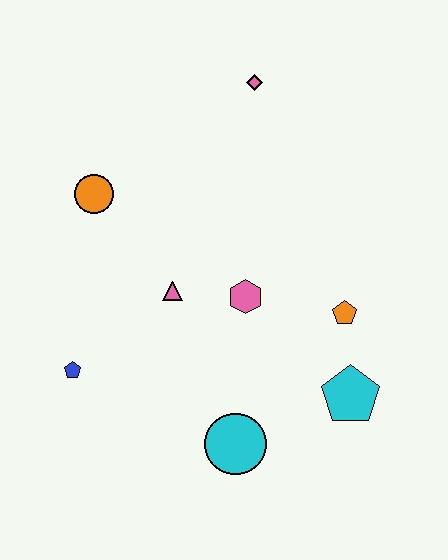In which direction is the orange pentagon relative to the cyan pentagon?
The orange pentagon is above the cyan pentagon.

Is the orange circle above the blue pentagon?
Yes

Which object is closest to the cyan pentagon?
The orange pentagon is closest to the cyan pentagon.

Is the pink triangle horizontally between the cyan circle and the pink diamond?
No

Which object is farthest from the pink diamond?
The cyan circle is farthest from the pink diamond.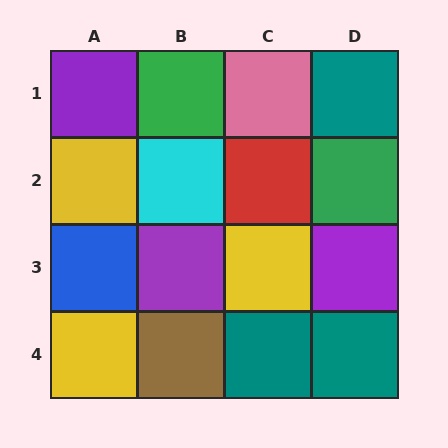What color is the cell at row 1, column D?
Teal.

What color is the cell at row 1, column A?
Purple.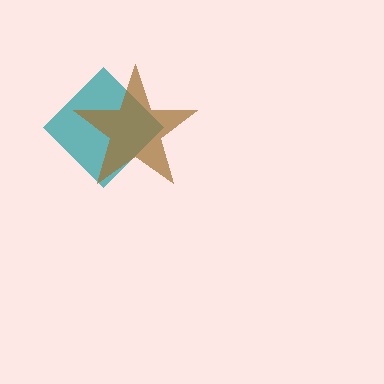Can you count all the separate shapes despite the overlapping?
Yes, there are 2 separate shapes.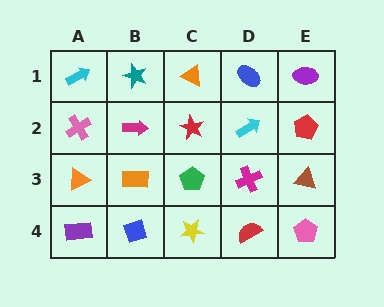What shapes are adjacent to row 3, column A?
A pink cross (row 2, column A), a purple rectangle (row 4, column A), an orange rectangle (row 3, column B).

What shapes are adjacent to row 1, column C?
A red star (row 2, column C), a teal star (row 1, column B), a blue ellipse (row 1, column D).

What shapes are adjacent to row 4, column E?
A brown triangle (row 3, column E), a red semicircle (row 4, column D).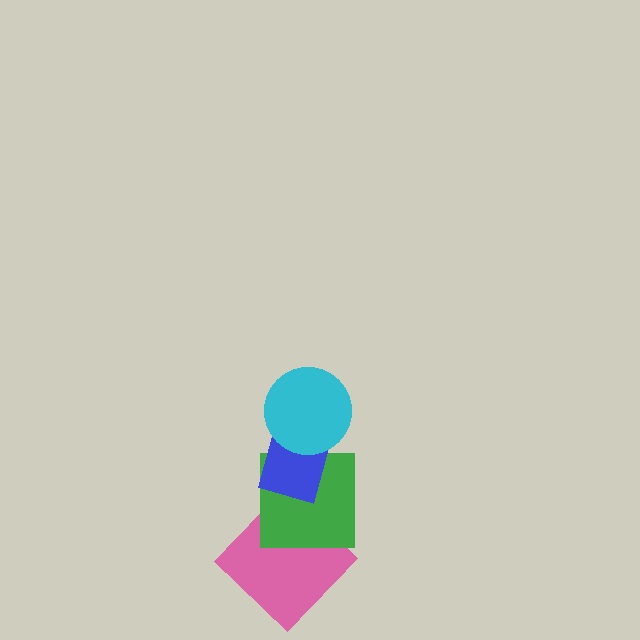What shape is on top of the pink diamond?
The green square is on top of the pink diamond.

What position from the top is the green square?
The green square is 3rd from the top.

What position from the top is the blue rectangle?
The blue rectangle is 2nd from the top.